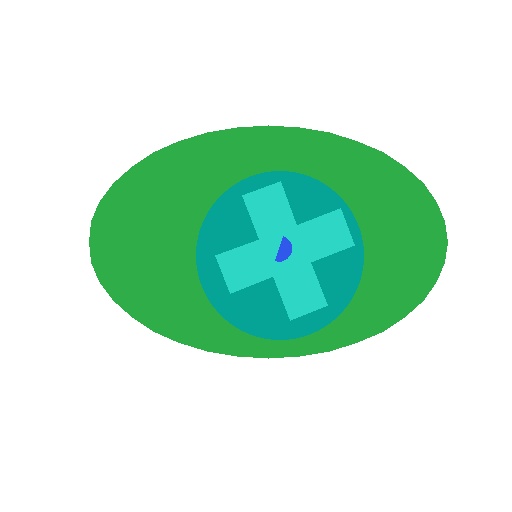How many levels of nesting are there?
4.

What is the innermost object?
The blue semicircle.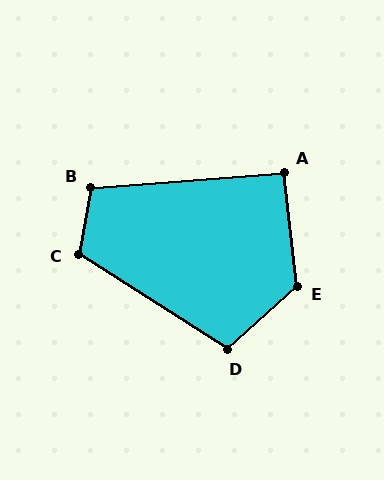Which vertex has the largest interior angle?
E, at approximately 126 degrees.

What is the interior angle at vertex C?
Approximately 112 degrees (obtuse).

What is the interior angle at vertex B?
Approximately 105 degrees (obtuse).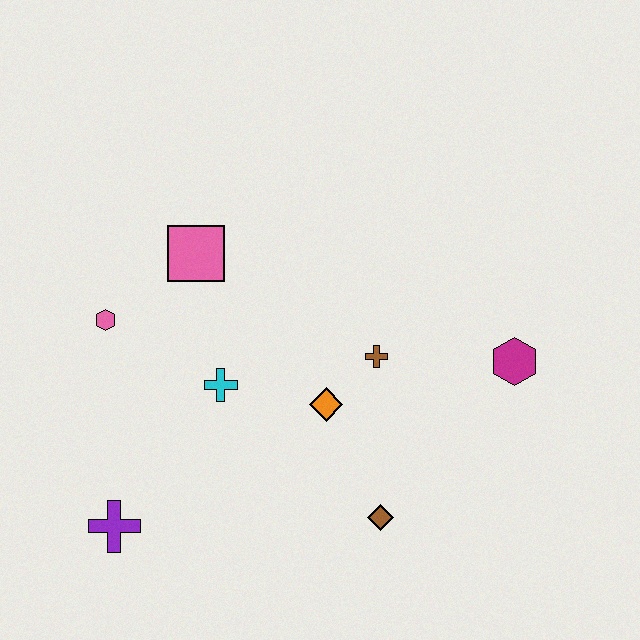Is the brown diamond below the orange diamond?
Yes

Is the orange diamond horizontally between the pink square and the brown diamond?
Yes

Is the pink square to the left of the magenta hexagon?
Yes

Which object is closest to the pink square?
The pink hexagon is closest to the pink square.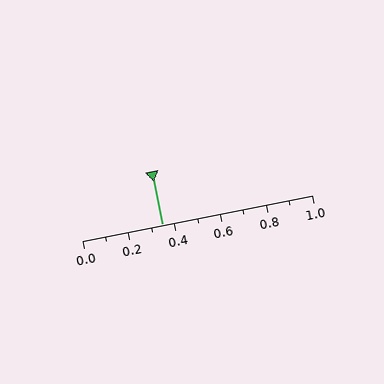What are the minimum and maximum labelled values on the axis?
The axis runs from 0.0 to 1.0.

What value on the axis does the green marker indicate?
The marker indicates approximately 0.35.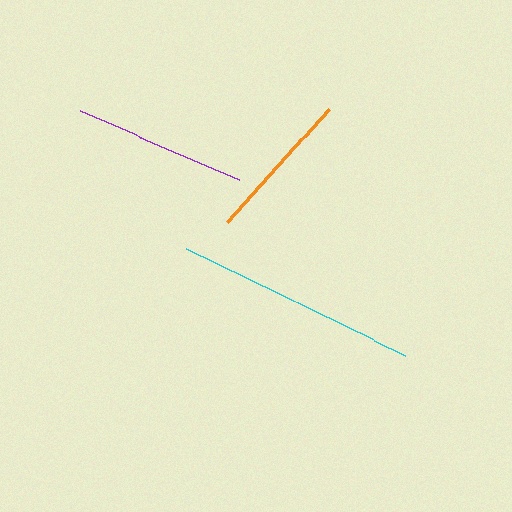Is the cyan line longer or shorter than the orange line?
The cyan line is longer than the orange line.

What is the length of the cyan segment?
The cyan segment is approximately 243 pixels long.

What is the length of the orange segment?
The orange segment is approximately 151 pixels long.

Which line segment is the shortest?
The orange line is the shortest at approximately 151 pixels.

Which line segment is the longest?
The cyan line is the longest at approximately 243 pixels.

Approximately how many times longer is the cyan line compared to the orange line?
The cyan line is approximately 1.6 times the length of the orange line.